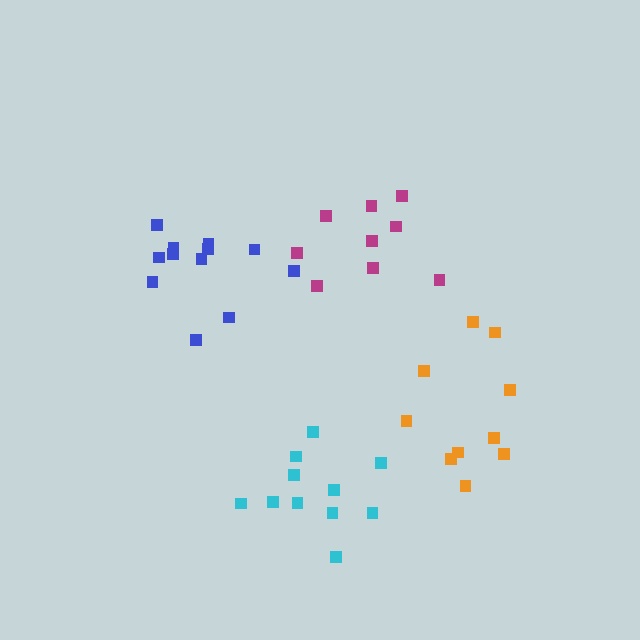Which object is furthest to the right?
The orange cluster is rightmost.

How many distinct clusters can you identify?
There are 4 distinct clusters.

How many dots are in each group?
Group 1: 11 dots, Group 2: 12 dots, Group 3: 9 dots, Group 4: 10 dots (42 total).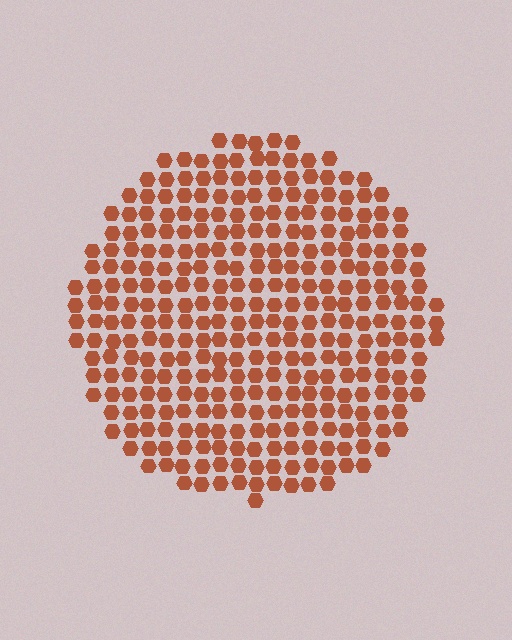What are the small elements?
The small elements are hexagons.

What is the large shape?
The large shape is a circle.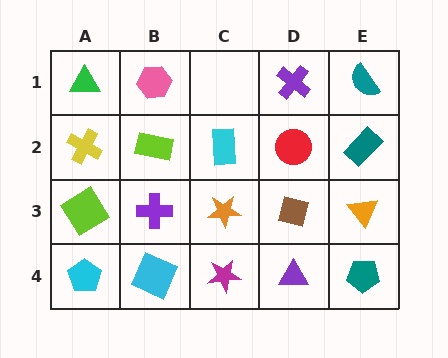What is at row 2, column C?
A cyan rectangle.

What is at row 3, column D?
A brown square.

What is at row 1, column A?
A green triangle.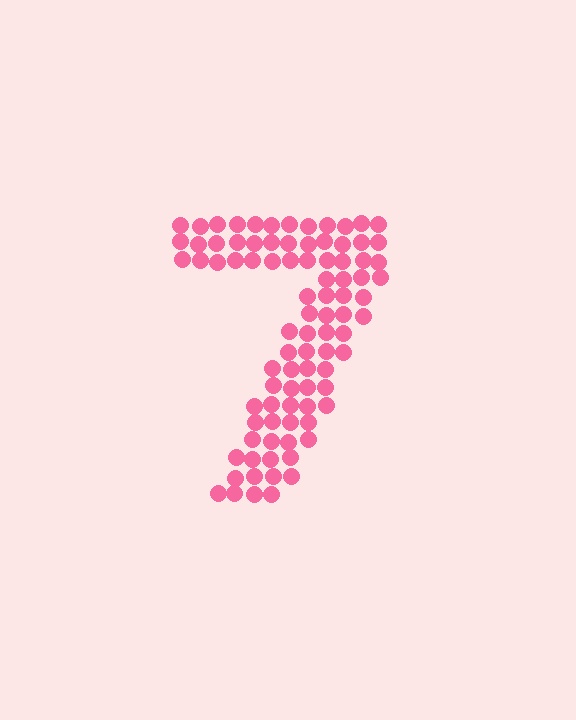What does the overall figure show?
The overall figure shows the digit 7.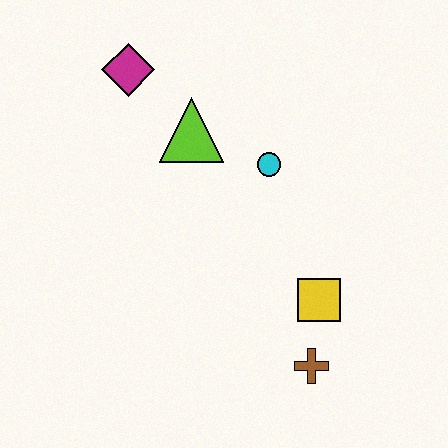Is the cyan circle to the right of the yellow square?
No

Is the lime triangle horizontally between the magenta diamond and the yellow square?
Yes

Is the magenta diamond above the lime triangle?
Yes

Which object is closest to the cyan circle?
The lime triangle is closest to the cyan circle.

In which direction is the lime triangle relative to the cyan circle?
The lime triangle is to the left of the cyan circle.